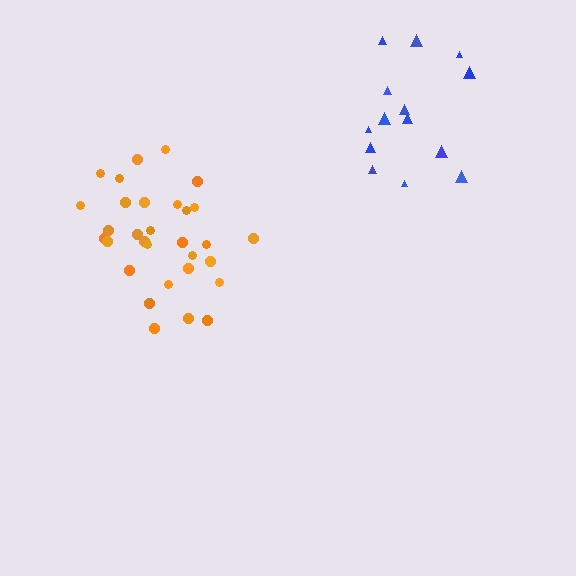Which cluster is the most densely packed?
Orange.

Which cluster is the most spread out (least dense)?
Blue.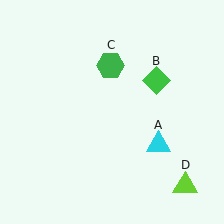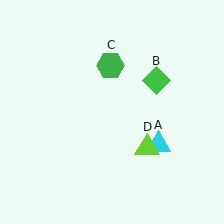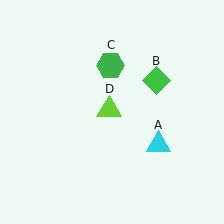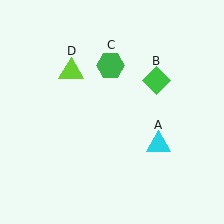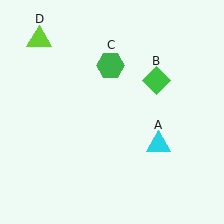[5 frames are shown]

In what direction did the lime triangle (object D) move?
The lime triangle (object D) moved up and to the left.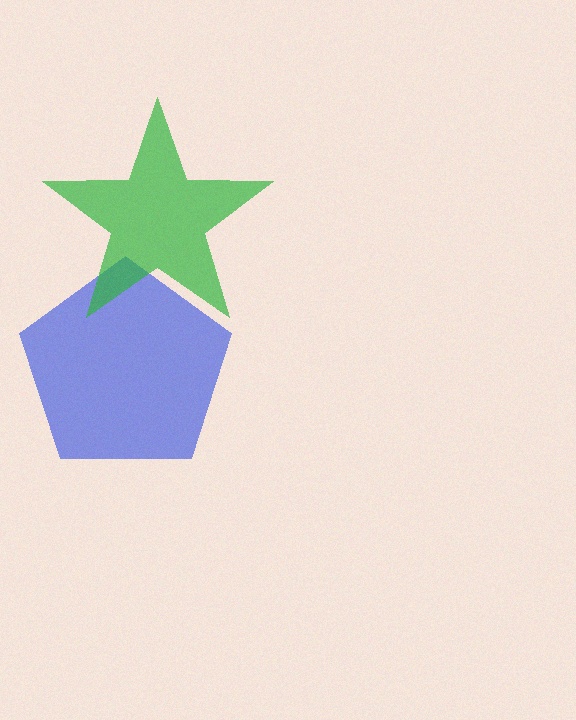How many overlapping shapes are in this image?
There are 2 overlapping shapes in the image.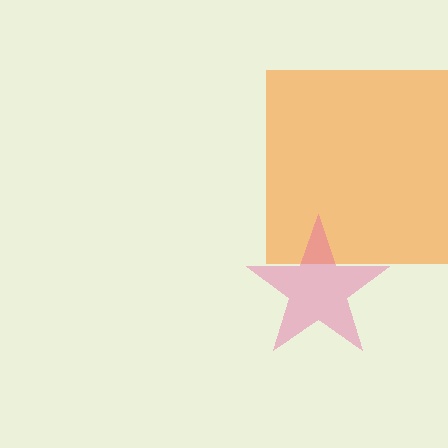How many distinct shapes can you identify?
There are 2 distinct shapes: an orange square, a pink star.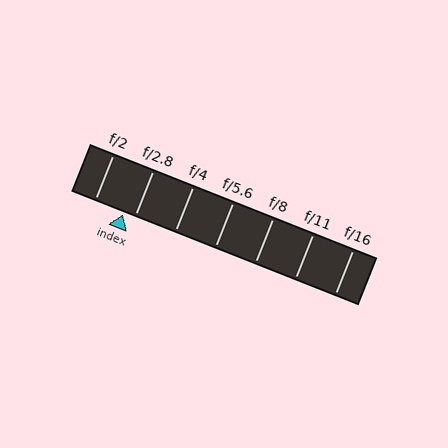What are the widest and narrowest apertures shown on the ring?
The widest aperture shown is f/2 and the narrowest is f/16.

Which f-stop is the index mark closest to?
The index mark is closest to f/2.8.